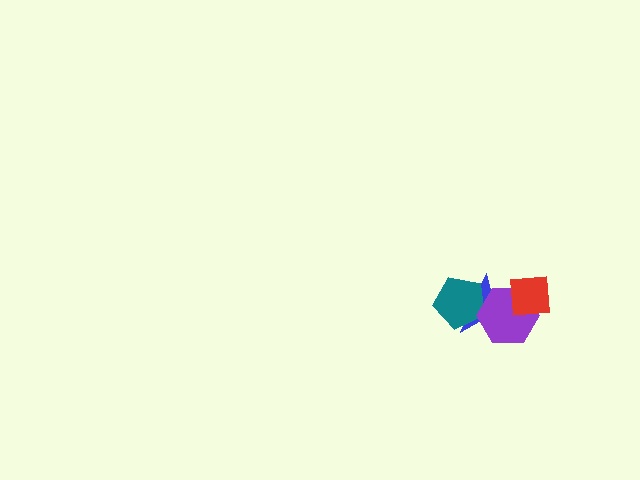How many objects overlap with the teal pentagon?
2 objects overlap with the teal pentagon.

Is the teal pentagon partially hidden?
Yes, it is partially covered by another shape.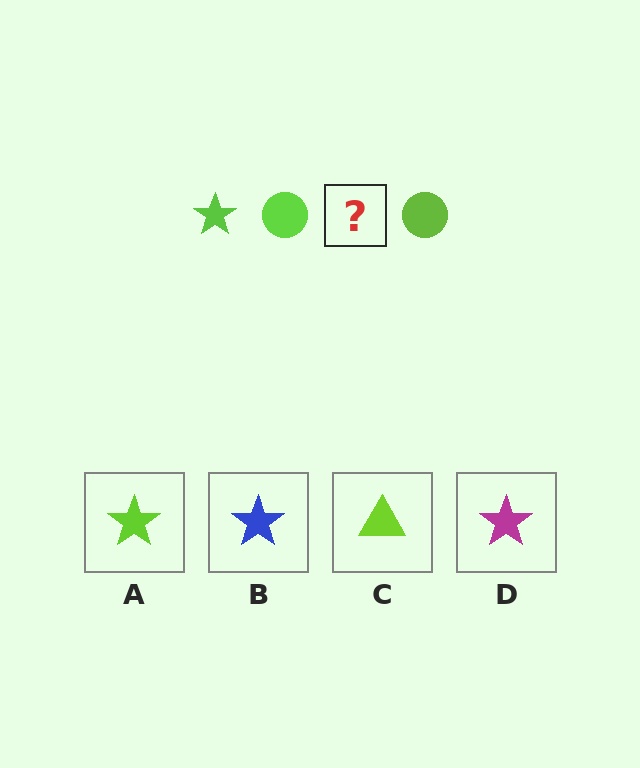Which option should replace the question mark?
Option A.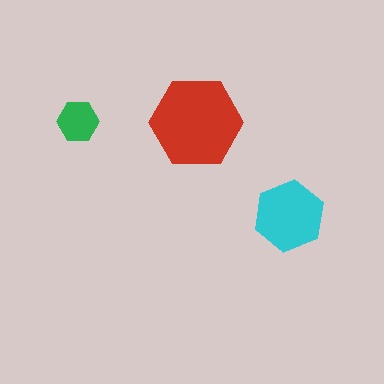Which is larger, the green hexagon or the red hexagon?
The red one.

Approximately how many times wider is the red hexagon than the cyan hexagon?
About 1.5 times wider.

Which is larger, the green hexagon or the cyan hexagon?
The cyan one.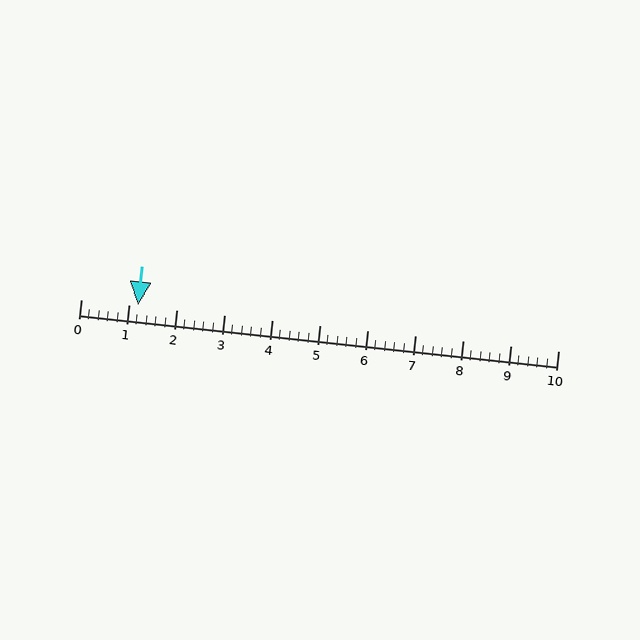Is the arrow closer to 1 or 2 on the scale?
The arrow is closer to 1.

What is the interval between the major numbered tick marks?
The major tick marks are spaced 1 units apart.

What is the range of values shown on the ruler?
The ruler shows values from 0 to 10.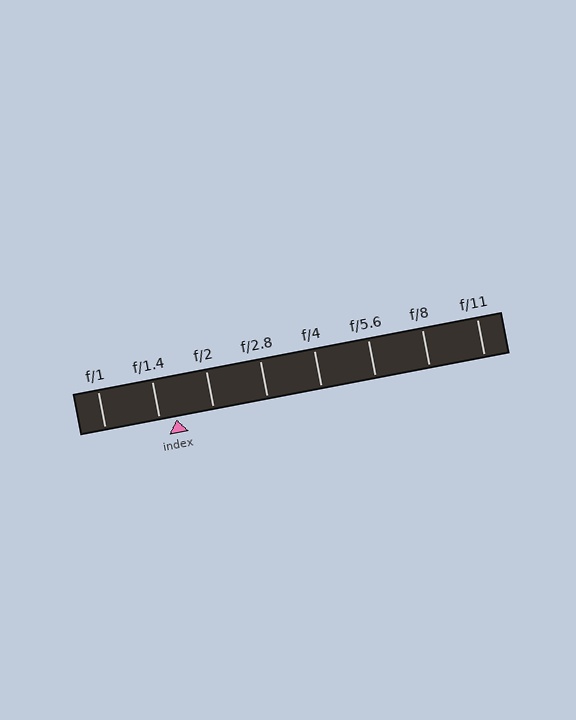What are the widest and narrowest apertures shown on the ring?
The widest aperture shown is f/1 and the narrowest is f/11.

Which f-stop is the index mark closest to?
The index mark is closest to f/1.4.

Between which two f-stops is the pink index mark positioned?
The index mark is between f/1.4 and f/2.